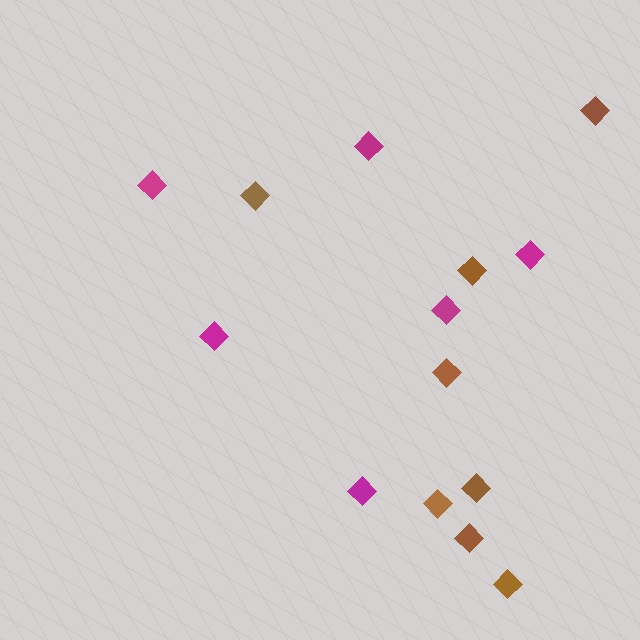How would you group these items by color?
There are 2 groups: one group of brown diamonds (8) and one group of magenta diamonds (6).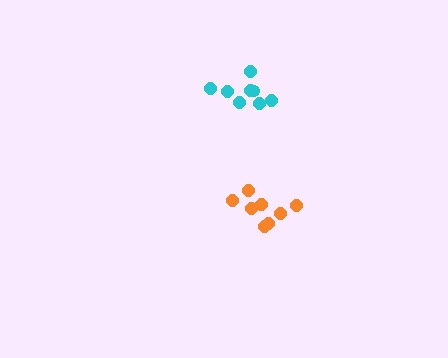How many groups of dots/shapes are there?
There are 2 groups.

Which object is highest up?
The cyan cluster is topmost.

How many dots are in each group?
Group 1: 8 dots, Group 2: 8 dots (16 total).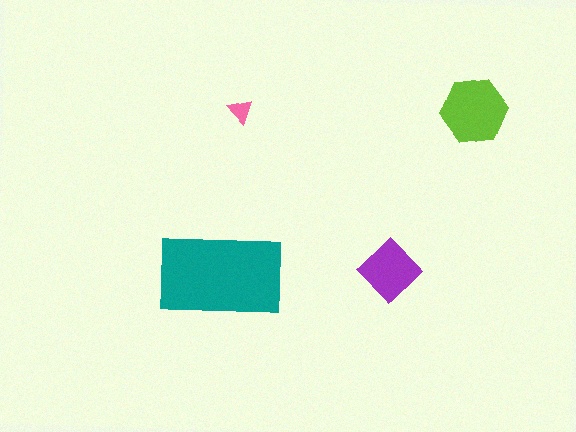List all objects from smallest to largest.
The pink triangle, the purple diamond, the lime hexagon, the teal rectangle.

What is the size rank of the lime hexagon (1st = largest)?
2nd.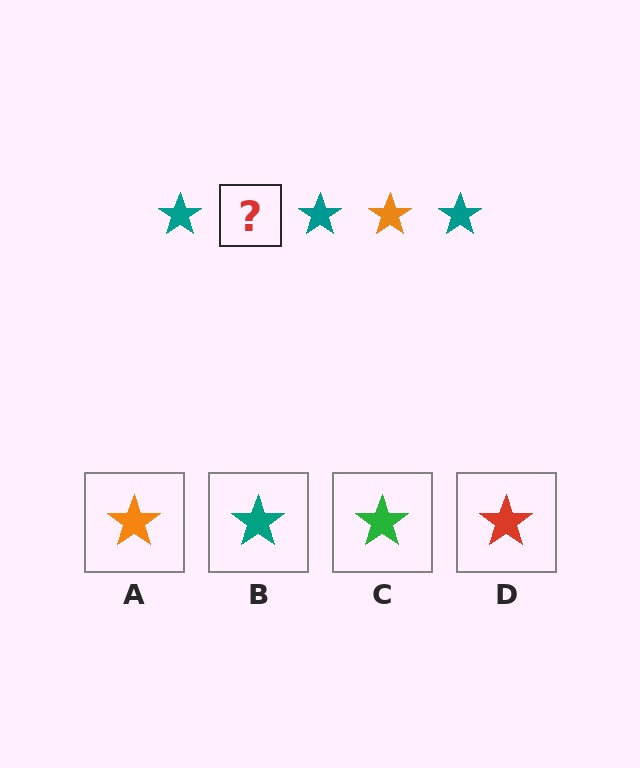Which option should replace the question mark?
Option A.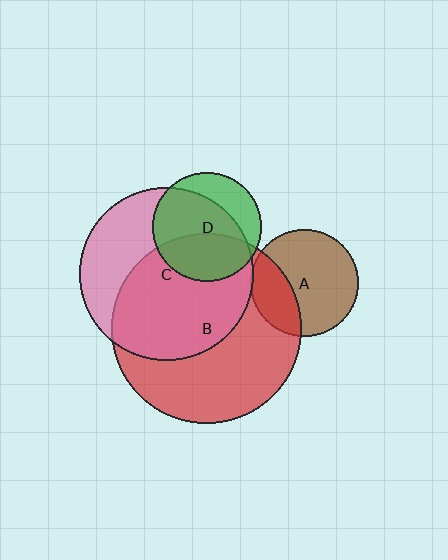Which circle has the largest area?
Circle B (red).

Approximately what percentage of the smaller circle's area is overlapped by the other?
Approximately 30%.